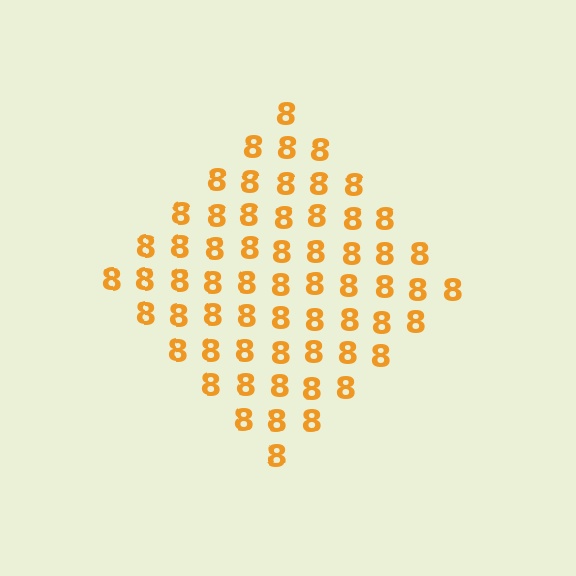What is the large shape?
The large shape is a diamond.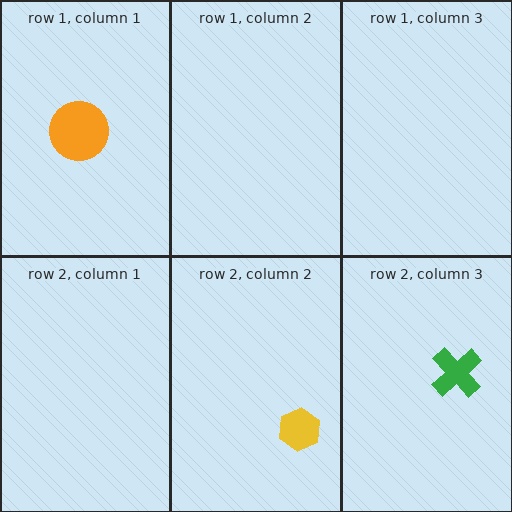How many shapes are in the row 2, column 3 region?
1.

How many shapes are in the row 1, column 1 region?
1.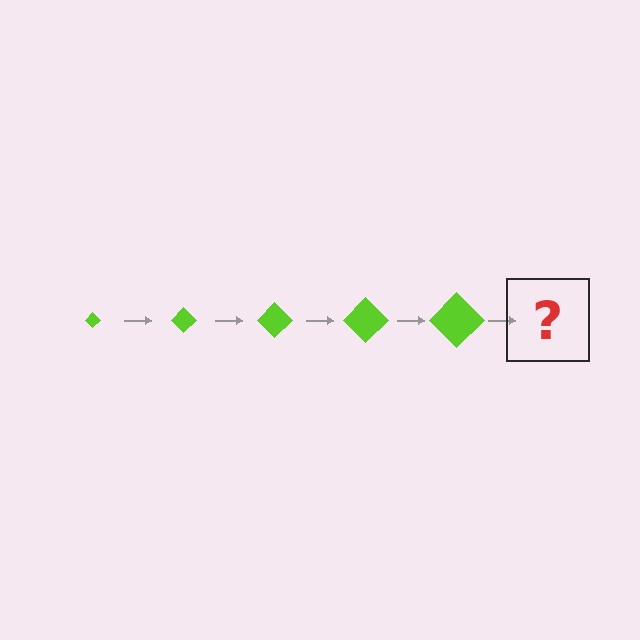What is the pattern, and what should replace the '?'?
The pattern is that the diamond gets progressively larger each step. The '?' should be a lime diamond, larger than the previous one.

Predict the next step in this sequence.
The next step is a lime diamond, larger than the previous one.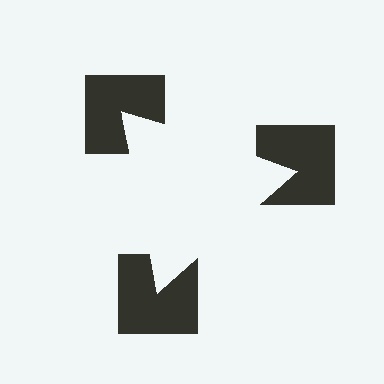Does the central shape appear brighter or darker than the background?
It typically appears slightly brighter than the background, even though no actual brightness change is drawn.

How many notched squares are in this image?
There are 3 — one at each vertex of the illusory triangle.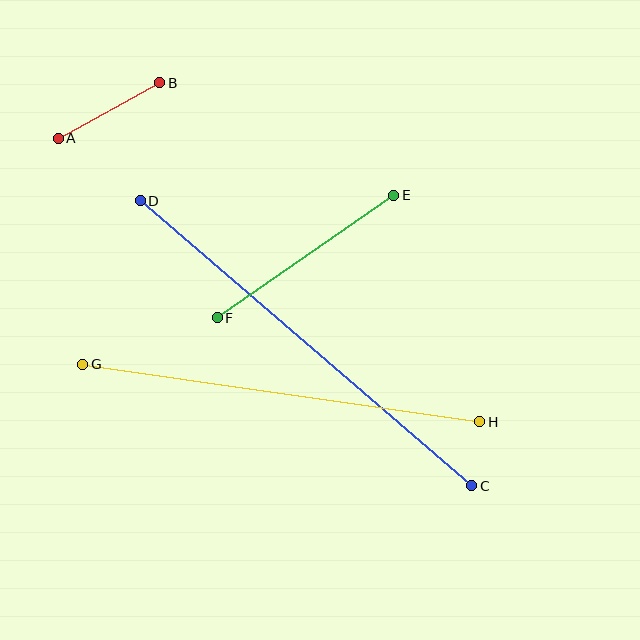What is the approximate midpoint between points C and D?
The midpoint is at approximately (306, 343) pixels.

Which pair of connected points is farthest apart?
Points C and D are farthest apart.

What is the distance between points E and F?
The distance is approximately 215 pixels.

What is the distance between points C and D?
The distance is approximately 437 pixels.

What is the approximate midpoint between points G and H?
The midpoint is at approximately (281, 393) pixels.